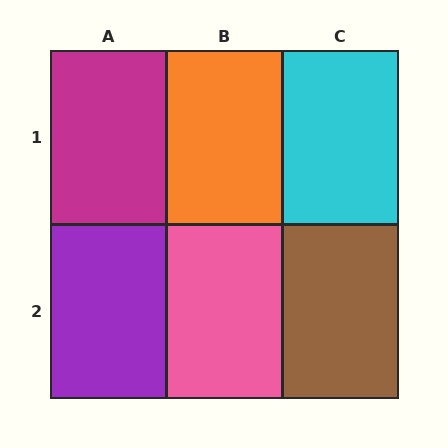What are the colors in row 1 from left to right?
Magenta, orange, cyan.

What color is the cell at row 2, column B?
Pink.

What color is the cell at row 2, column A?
Purple.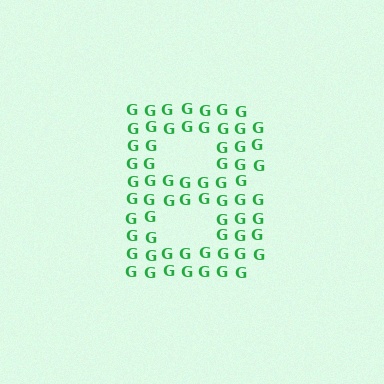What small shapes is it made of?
It is made of small letter G's.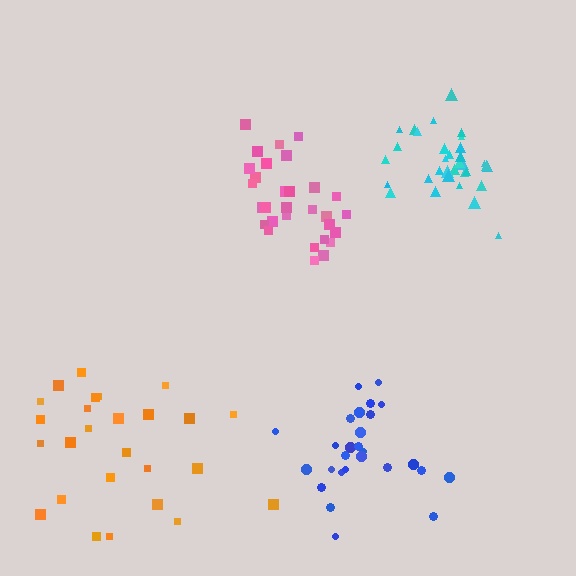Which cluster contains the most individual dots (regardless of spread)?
Cyan (33).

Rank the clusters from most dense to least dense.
cyan, pink, blue, orange.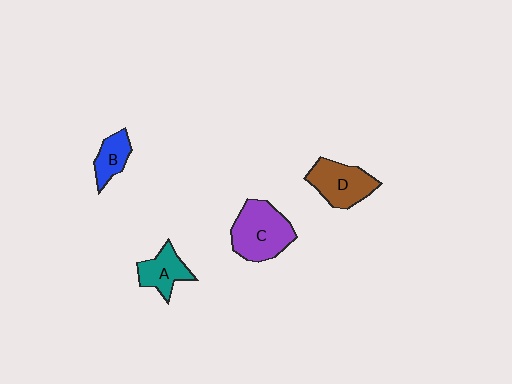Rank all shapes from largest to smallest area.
From largest to smallest: C (purple), D (brown), A (teal), B (blue).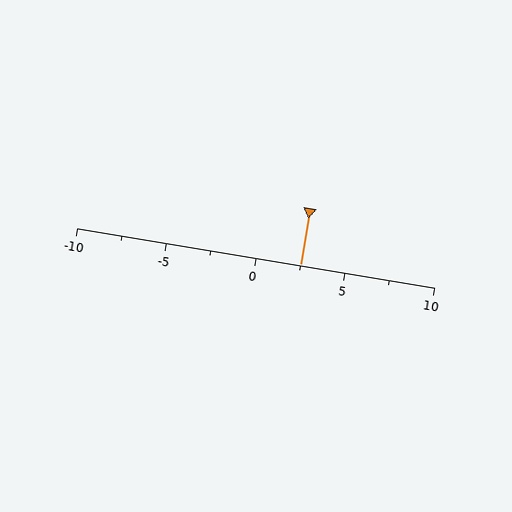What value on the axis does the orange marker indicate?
The marker indicates approximately 2.5.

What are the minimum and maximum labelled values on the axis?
The axis runs from -10 to 10.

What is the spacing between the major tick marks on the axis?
The major ticks are spaced 5 apart.